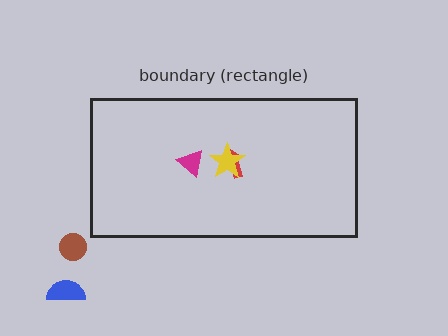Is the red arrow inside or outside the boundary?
Inside.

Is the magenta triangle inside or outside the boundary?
Inside.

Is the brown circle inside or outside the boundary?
Outside.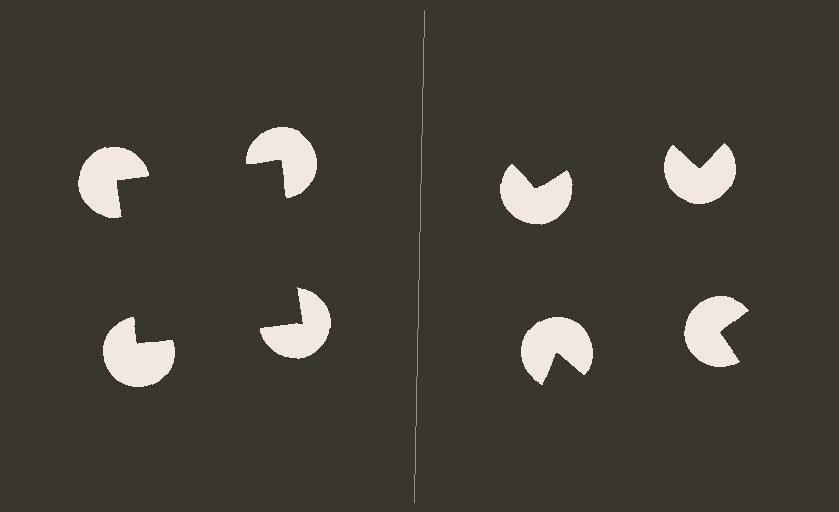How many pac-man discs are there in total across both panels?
8 — 4 on each side.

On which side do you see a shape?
An illusory square appears on the left side. On the right side the wedge cuts are rotated, so no coherent shape forms.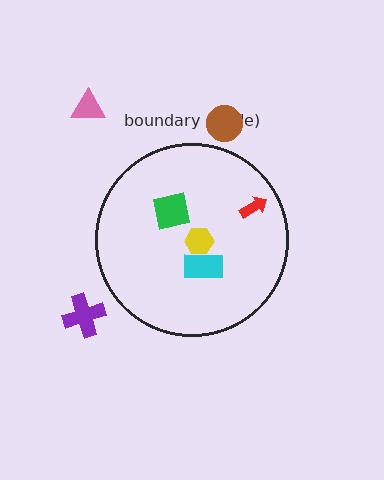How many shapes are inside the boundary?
4 inside, 3 outside.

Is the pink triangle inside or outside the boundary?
Outside.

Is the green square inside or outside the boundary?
Inside.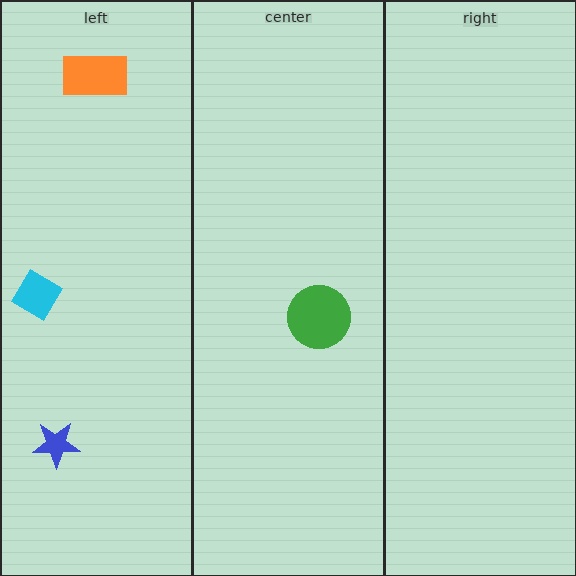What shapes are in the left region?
The cyan diamond, the blue star, the orange rectangle.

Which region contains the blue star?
The left region.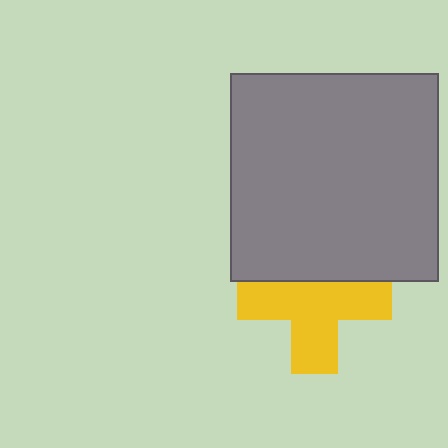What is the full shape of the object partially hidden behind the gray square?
The partially hidden object is a yellow cross.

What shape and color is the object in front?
The object in front is a gray square.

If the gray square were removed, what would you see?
You would see the complete yellow cross.